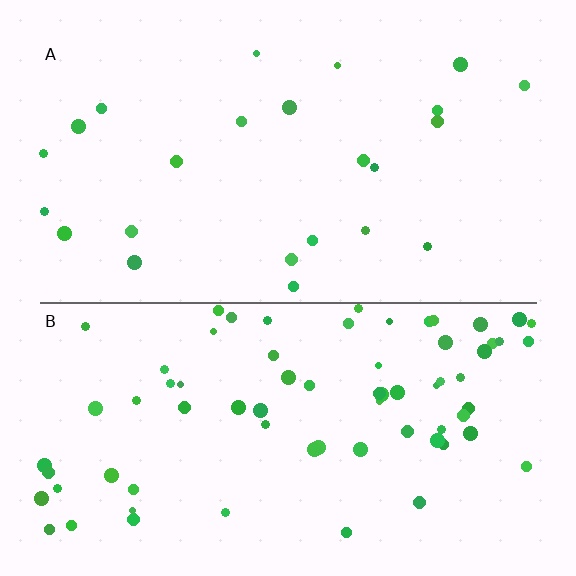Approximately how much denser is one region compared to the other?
Approximately 3.1× — region B over region A.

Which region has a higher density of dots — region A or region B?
B (the bottom).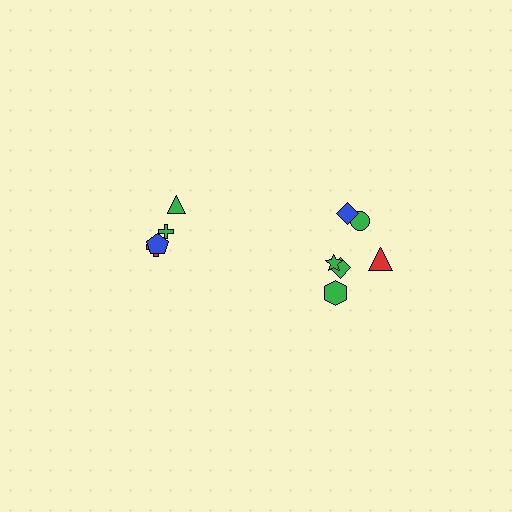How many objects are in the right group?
There are 6 objects.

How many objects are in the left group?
There are 4 objects.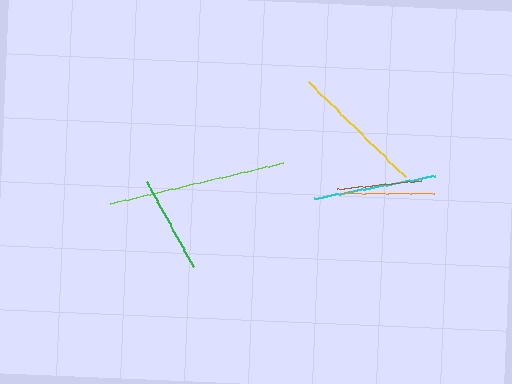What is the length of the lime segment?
The lime segment is approximately 178 pixels long.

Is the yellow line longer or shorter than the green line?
The yellow line is longer than the green line.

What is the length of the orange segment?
The orange segment is approximately 91 pixels long.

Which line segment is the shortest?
The brown line is the shortest at approximately 84 pixels.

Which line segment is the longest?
The lime line is the longest at approximately 178 pixels.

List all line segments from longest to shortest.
From longest to shortest: lime, yellow, cyan, green, orange, brown.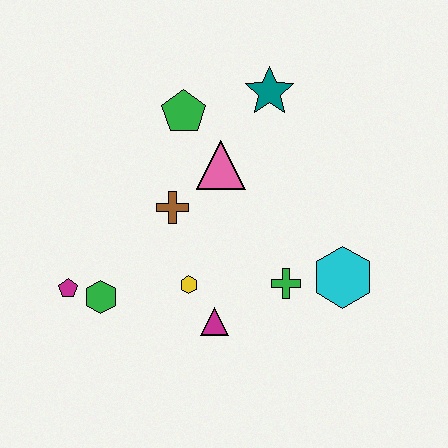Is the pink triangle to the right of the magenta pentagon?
Yes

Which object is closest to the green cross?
The cyan hexagon is closest to the green cross.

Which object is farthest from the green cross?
The magenta pentagon is farthest from the green cross.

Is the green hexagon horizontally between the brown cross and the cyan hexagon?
No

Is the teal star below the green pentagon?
No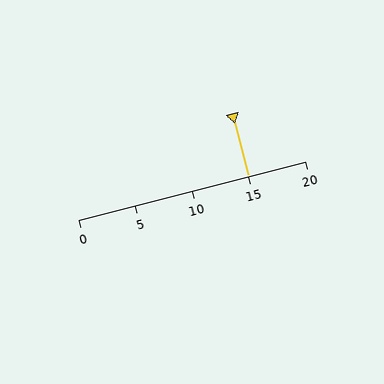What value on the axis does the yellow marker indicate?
The marker indicates approximately 15.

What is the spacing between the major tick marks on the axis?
The major ticks are spaced 5 apart.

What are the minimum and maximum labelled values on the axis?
The axis runs from 0 to 20.